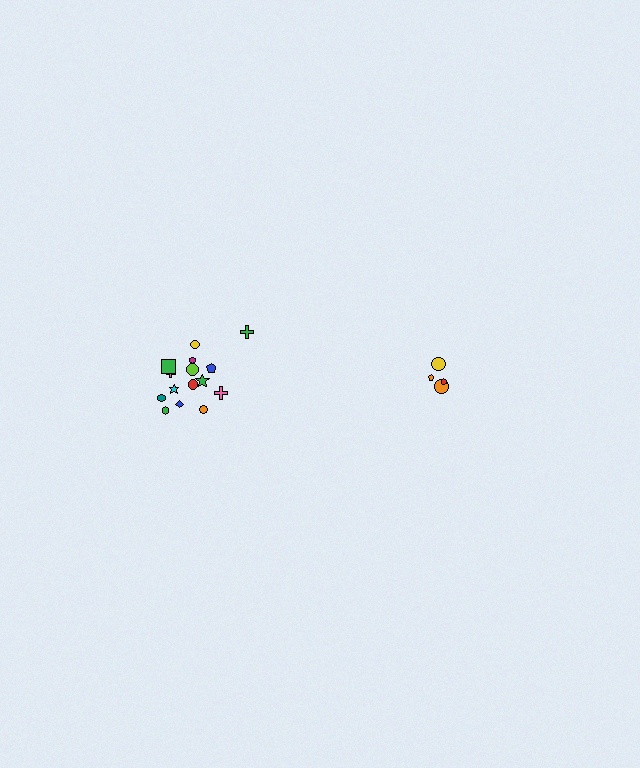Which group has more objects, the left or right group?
The left group.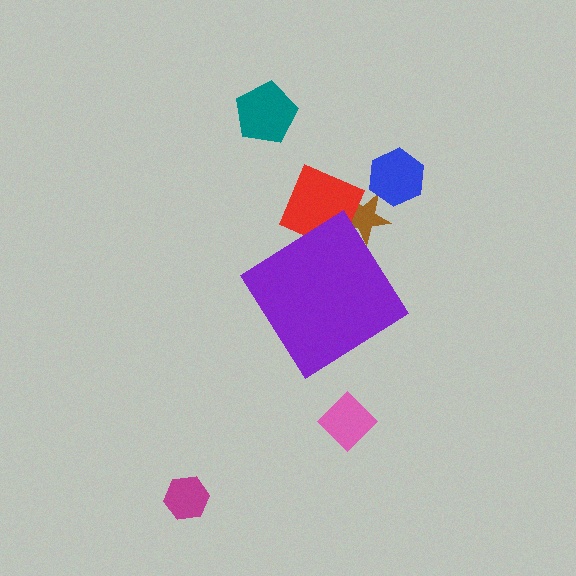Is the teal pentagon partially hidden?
No, the teal pentagon is fully visible.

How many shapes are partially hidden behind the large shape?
2 shapes are partially hidden.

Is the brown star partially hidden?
Yes, the brown star is partially hidden behind the purple diamond.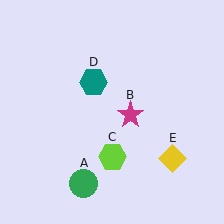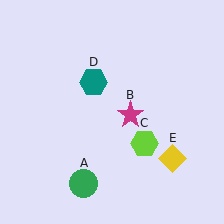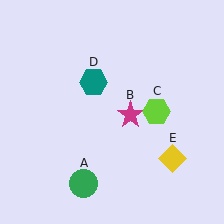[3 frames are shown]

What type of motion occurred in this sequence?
The lime hexagon (object C) rotated counterclockwise around the center of the scene.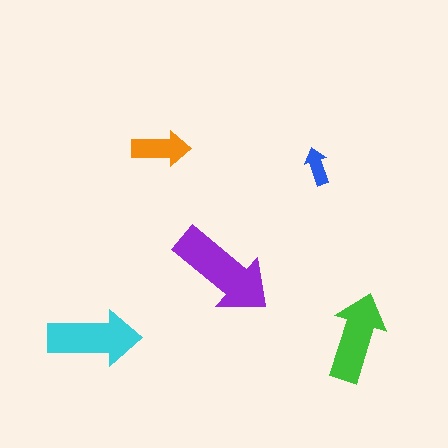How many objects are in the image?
There are 5 objects in the image.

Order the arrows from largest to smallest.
the purple one, the cyan one, the green one, the orange one, the blue one.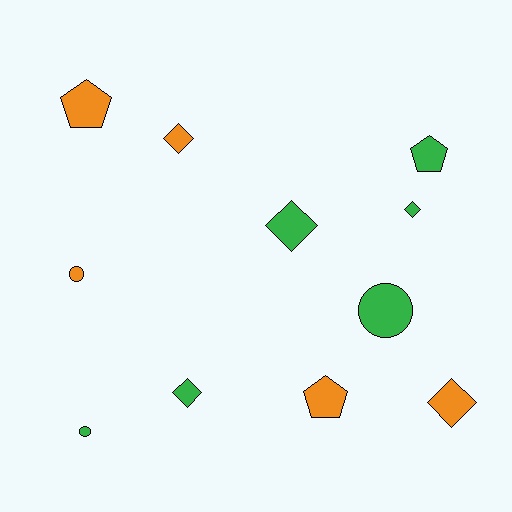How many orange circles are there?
There is 1 orange circle.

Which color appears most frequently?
Green, with 6 objects.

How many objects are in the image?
There are 11 objects.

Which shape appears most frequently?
Diamond, with 5 objects.